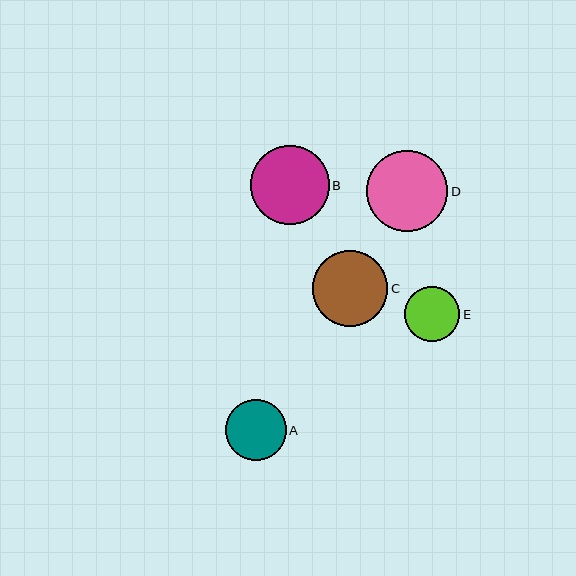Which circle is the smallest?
Circle E is the smallest with a size of approximately 55 pixels.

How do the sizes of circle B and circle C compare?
Circle B and circle C are approximately the same size.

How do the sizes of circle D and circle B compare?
Circle D and circle B are approximately the same size.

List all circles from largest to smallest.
From largest to smallest: D, B, C, A, E.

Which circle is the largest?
Circle D is the largest with a size of approximately 82 pixels.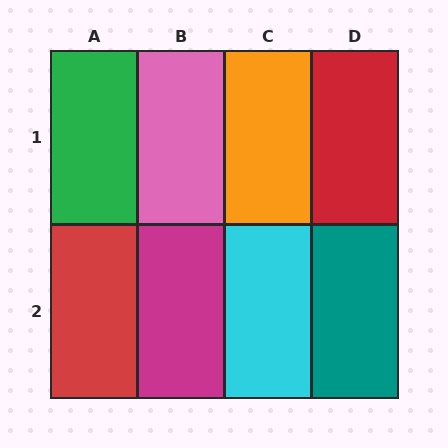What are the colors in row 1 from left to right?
Green, pink, orange, red.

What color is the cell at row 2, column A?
Red.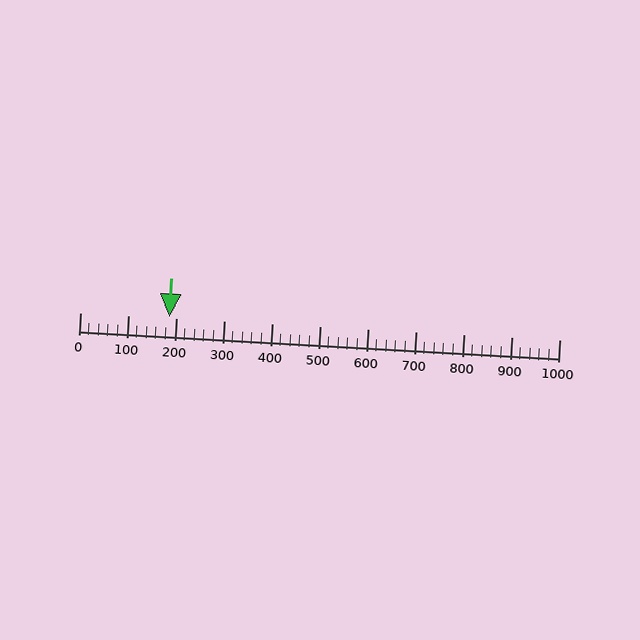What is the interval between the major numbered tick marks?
The major tick marks are spaced 100 units apart.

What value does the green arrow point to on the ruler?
The green arrow points to approximately 187.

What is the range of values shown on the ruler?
The ruler shows values from 0 to 1000.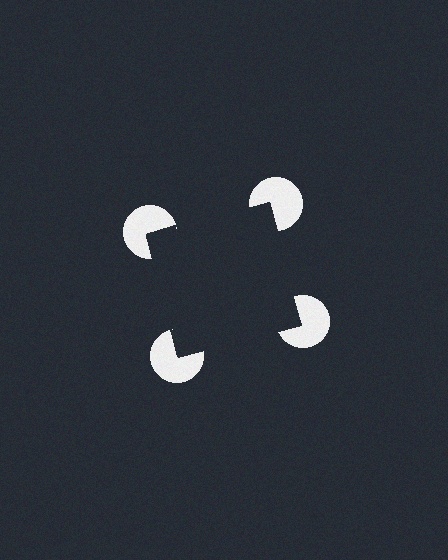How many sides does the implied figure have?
4 sides.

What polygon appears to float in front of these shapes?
An illusory square — its edges are inferred from the aligned wedge cuts in the pac-man discs, not physically drawn.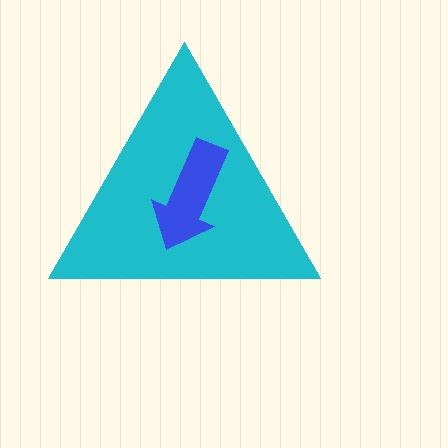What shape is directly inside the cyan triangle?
The blue arrow.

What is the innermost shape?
The blue arrow.